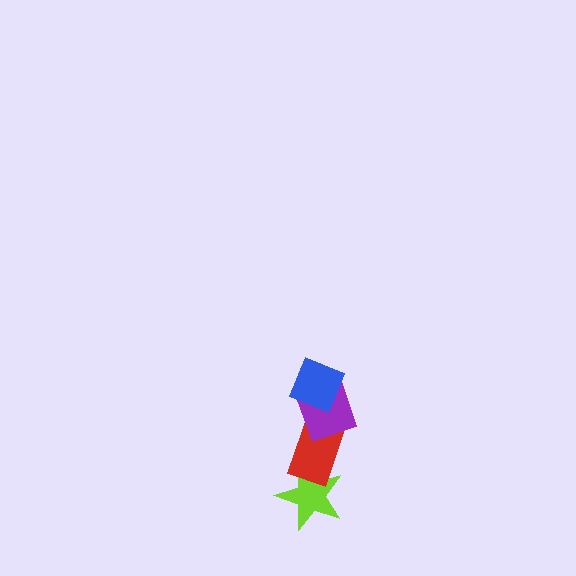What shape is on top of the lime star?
The red rectangle is on top of the lime star.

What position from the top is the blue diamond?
The blue diamond is 1st from the top.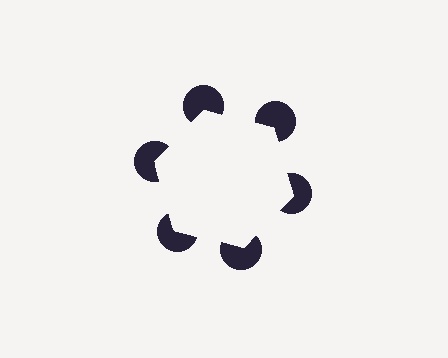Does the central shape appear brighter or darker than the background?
It typically appears slightly brighter than the background, even though no actual brightness change is drawn.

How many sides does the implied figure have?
6 sides.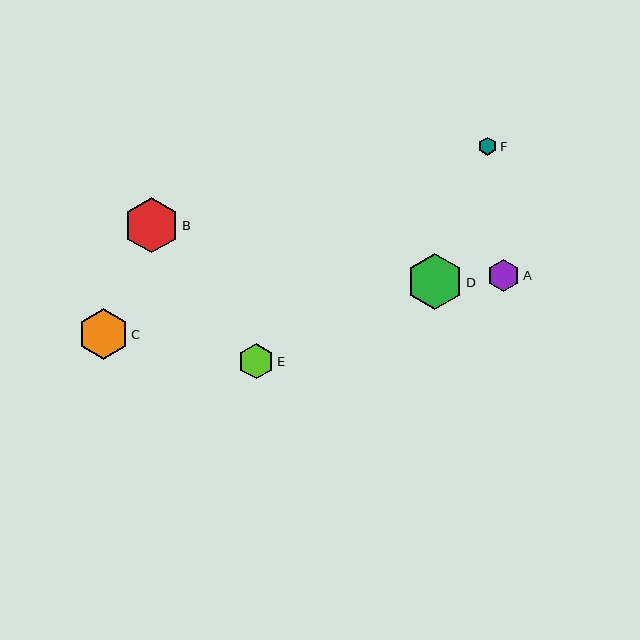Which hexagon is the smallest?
Hexagon F is the smallest with a size of approximately 18 pixels.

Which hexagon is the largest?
Hexagon D is the largest with a size of approximately 56 pixels.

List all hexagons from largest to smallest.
From largest to smallest: D, B, C, E, A, F.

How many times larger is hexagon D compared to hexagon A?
Hexagon D is approximately 1.7 times the size of hexagon A.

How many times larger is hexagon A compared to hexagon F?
Hexagon A is approximately 1.8 times the size of hexagon F.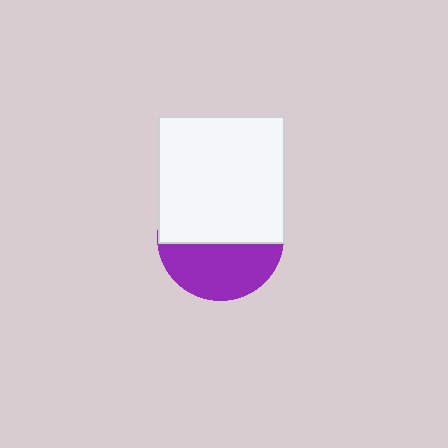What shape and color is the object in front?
The object in front is a white square.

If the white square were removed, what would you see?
You would see the complete purple circle.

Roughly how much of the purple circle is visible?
A small part of it is visible (roughly 44%).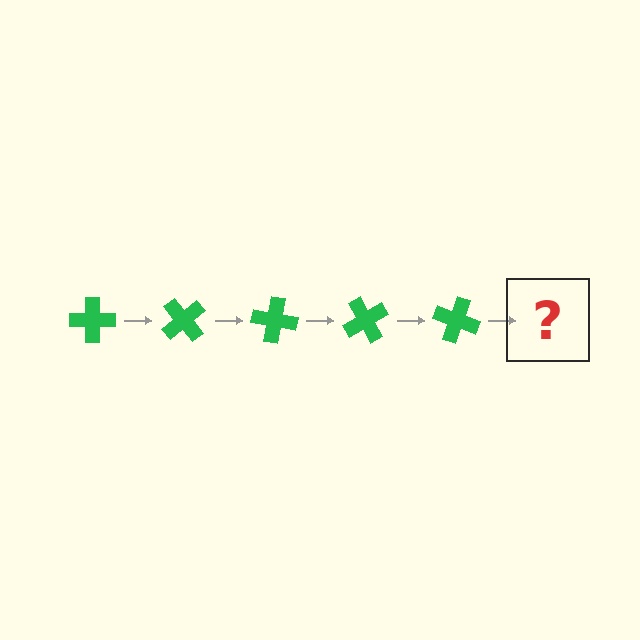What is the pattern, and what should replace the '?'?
The pattern is that the cross rotates 50 degrees each step. The '?' should be a green cross rotated 250 degrees.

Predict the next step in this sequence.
The next step is a green cross rotated 250 degrees.